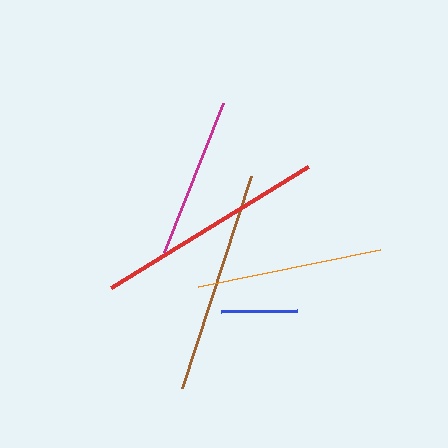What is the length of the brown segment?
The brown segment is approximately 224 pixels long.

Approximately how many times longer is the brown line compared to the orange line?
The brown line is approximately 1.2 times the length of the orange line.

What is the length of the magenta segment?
The magenta segment is approximately 160 pixels long.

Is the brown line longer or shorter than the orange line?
The brown line is longer than the orange line.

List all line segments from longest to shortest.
From longest to shortest: red, brown, orange, magenta, blue.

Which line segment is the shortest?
The blue line is the shortest at approximately 76 pixels.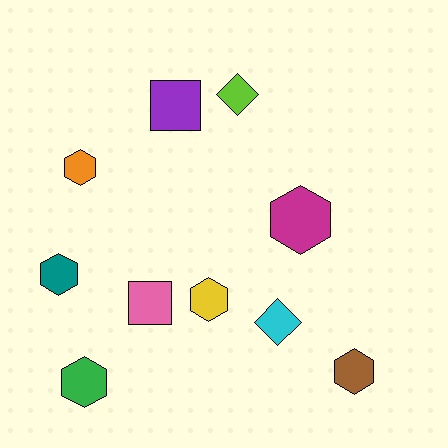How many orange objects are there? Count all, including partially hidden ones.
There is 1 orange object.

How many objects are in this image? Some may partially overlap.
There are 10 objects.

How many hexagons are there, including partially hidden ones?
There are 6 hexagons.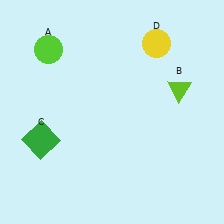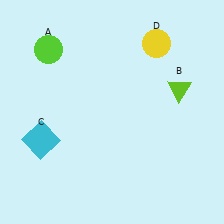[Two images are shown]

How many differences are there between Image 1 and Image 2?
There is 1 difference between the two images.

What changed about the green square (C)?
In Image 1, C is green. In Image 2, it changed to cyan.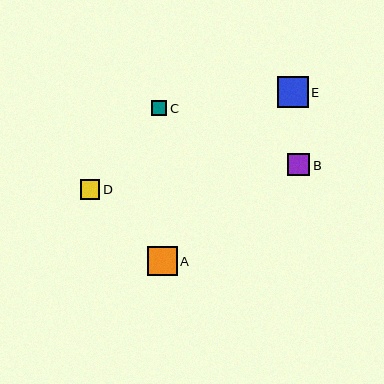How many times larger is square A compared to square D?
Square A is approximately 1.5 times the size of square D.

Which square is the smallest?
Square C is the smallest with a size of approximately 15 pixels.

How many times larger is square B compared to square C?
Square B is approximately 1.4 times the size of square C.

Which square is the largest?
Square E is the largest with a size of approximately 30 pixels.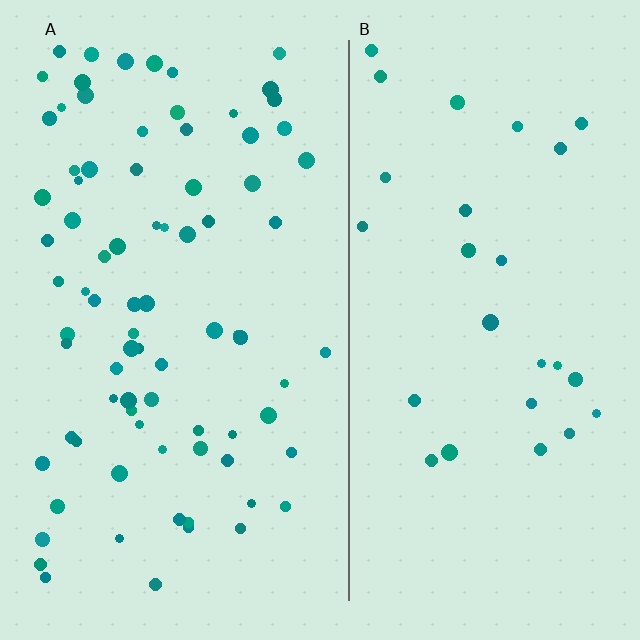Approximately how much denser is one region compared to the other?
Approximately 3.0× — region A over region B.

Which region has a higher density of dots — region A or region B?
A (the left).